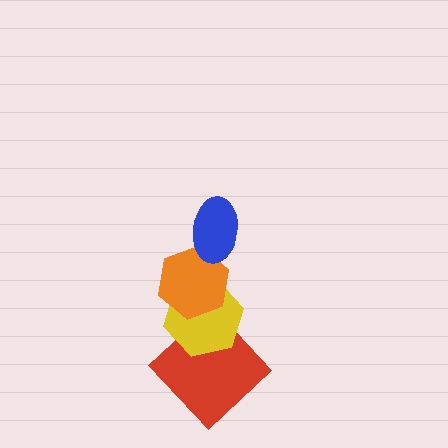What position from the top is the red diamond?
The red diamond is 4th from the top.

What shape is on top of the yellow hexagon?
The orange hexagon is on top of the yellow hexagon.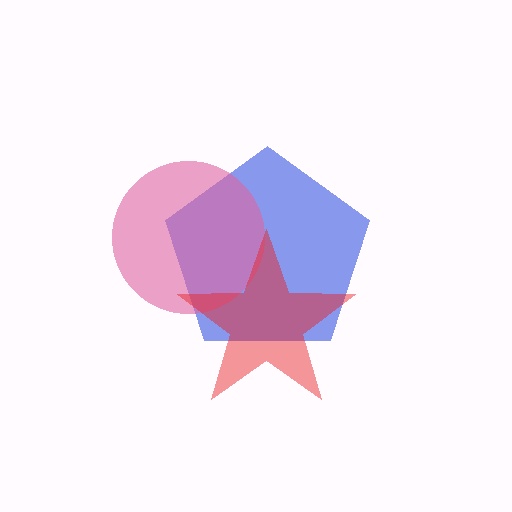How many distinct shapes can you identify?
There are 3 distinct shapes: a blue pentagon, a pink circle, a red star.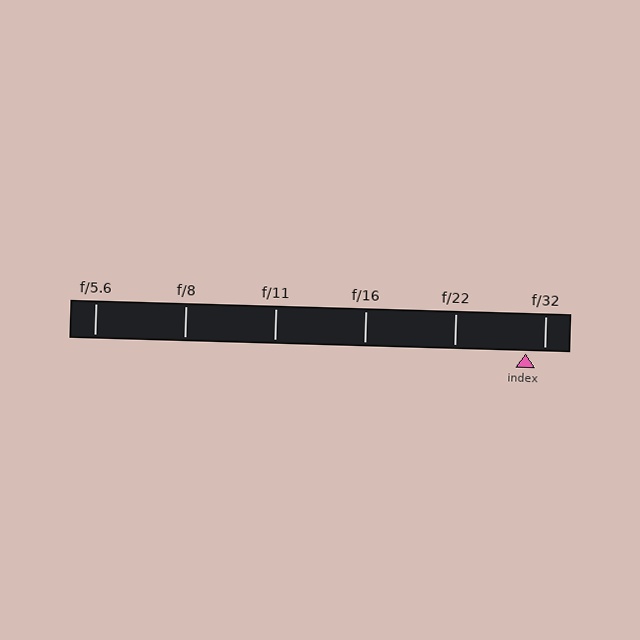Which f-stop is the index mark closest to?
The index mark is closest to f/32.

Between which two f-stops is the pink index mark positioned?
The index mark is between f/22 and f/32.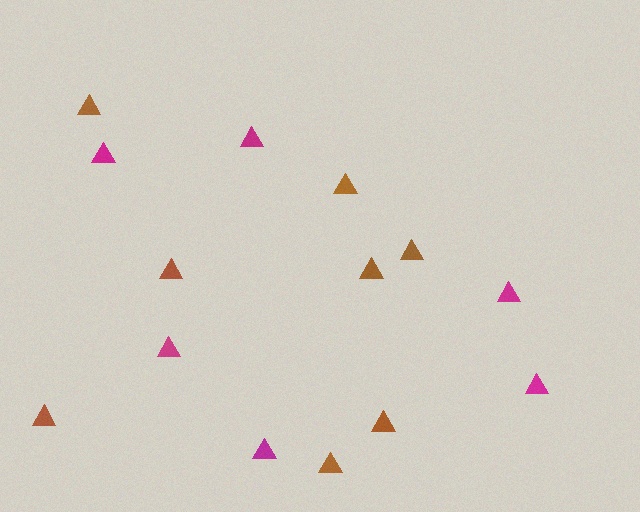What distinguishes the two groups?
There are 2 groups: one group of magenta triangles (6) and one group of brown triangles (8).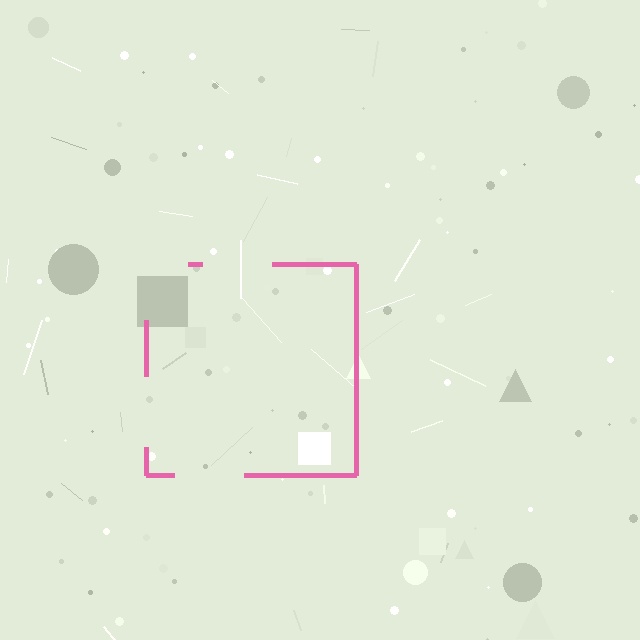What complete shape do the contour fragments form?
The contour fragments form a square.